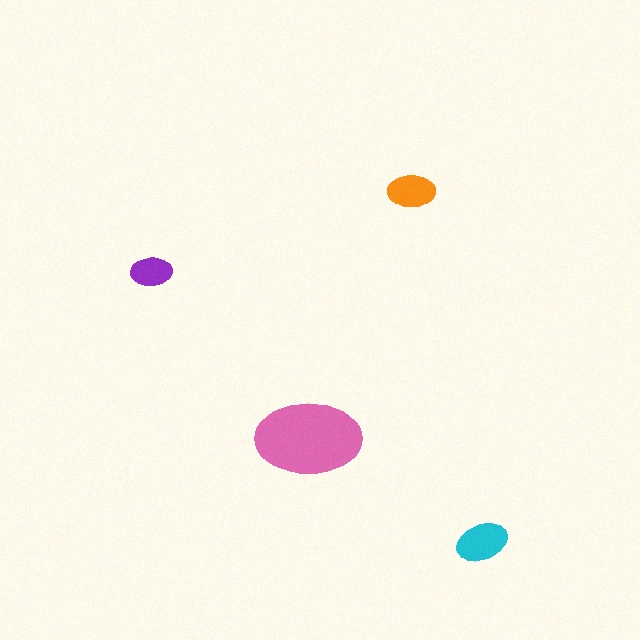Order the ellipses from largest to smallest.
the pink one, the cyan one, the orange one, the purple one.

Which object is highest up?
The orange ellipse is topmost.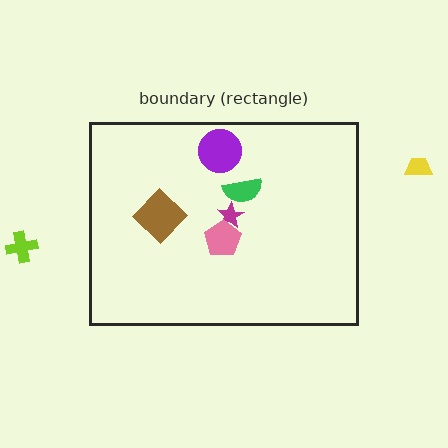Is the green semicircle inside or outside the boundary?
Inside.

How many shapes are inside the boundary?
5 inside, 2 outside.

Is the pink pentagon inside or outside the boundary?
Inside.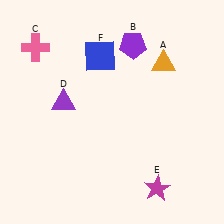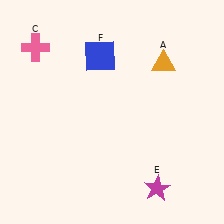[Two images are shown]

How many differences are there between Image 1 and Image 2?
There are 2 differences between the two images.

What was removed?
The purple pentagon (B), the purple triangle (D) were removed in Image 2.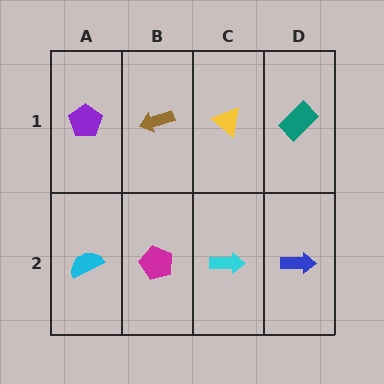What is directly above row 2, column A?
A purple pentagon.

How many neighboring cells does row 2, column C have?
3.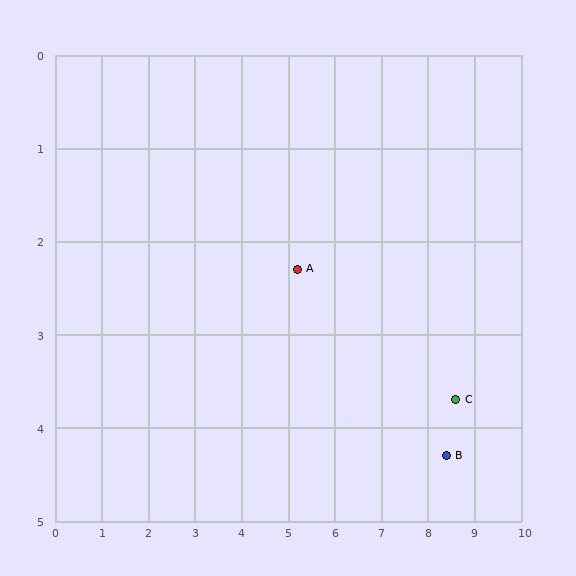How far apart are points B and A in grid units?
Points B and A are about 3.8 grid units apart.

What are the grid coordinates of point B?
Point B is at approximately (8.4, 4.3).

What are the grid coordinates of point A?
Point A is at approximately (5.2, 2.3).